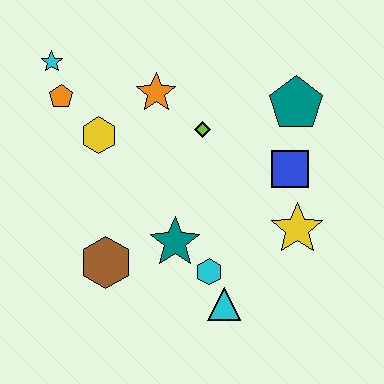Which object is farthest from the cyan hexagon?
The cyan star is farthest from the cyan hexagon.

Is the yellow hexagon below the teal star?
No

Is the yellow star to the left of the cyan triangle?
No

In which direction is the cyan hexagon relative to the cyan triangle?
The cyan hexagon is above the cyan triangle.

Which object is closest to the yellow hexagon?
The orange pentagon is closest to the yellow hexagon.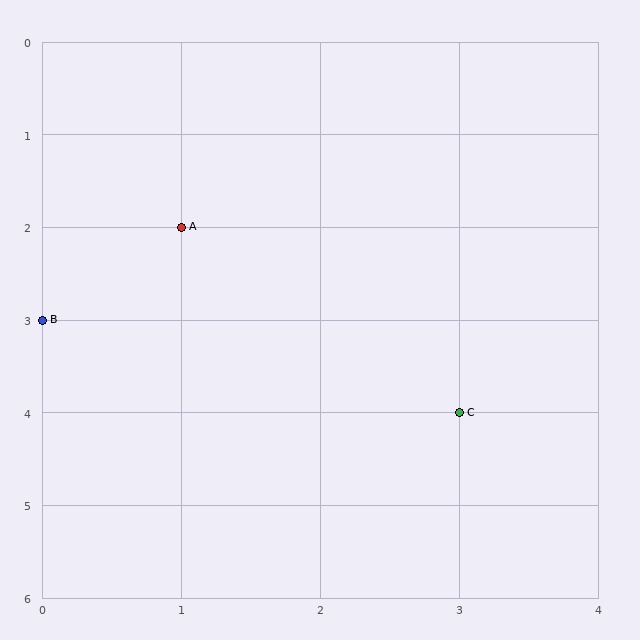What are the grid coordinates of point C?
Point C is at grid coordinates (3, 4).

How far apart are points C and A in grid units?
Points C and A are 2 columns and 2 rows apart (about 2.8 grid units diagonally).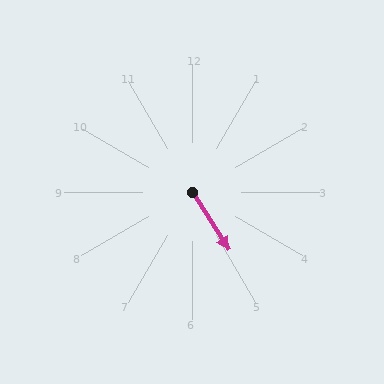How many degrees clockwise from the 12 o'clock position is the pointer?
Approximately 147 degrees.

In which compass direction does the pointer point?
Southeast.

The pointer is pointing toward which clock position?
Roughly 5 o'clock.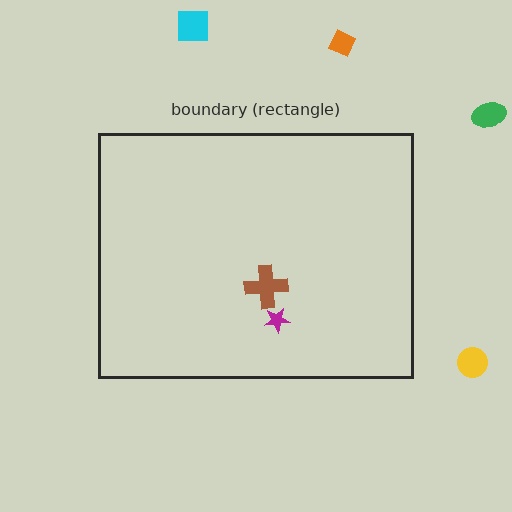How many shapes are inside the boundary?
2 inside, 4 outside.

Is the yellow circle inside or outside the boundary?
Outside.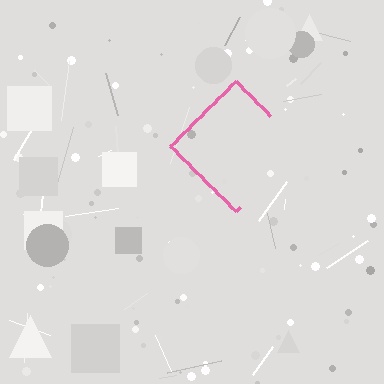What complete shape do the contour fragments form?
The contour fragments form a diamond.